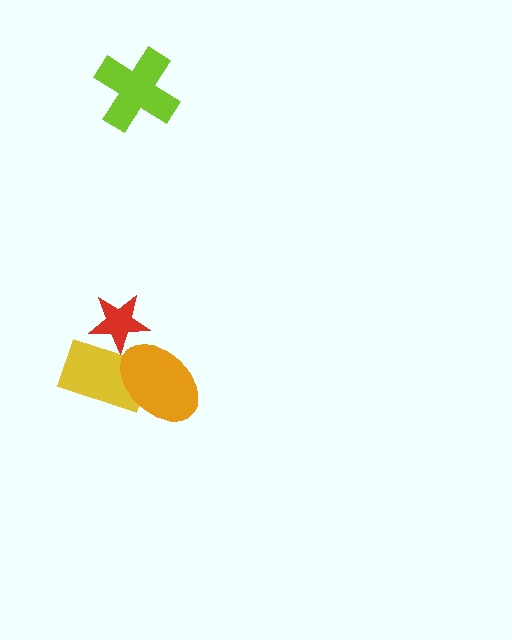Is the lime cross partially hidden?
No, no other shape covers it.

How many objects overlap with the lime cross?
0 objects overlap with the lime cross.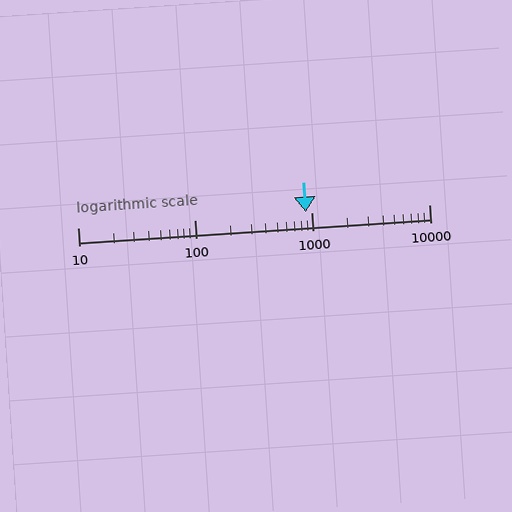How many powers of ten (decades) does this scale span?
The scale spans 3 decades, from 10 to 10000.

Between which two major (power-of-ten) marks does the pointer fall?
The pointer is between 100 and 1000.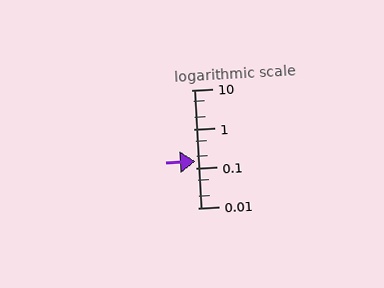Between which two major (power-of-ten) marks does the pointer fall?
The pointer is between 0.1 and 1.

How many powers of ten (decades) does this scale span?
The scale spans 3 decades, from 0.01 to 10.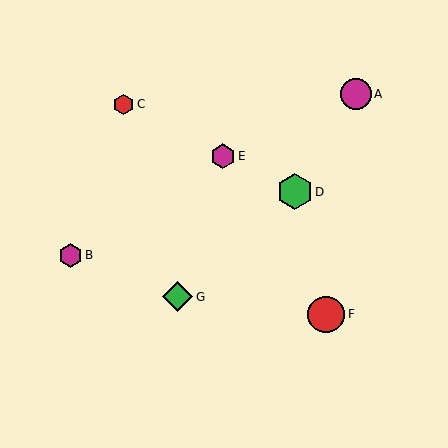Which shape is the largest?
The red circle (labeled F) is the largest.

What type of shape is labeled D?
Shape D is a green hexagon.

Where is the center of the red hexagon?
The center of the red hexagon is at (124, 104).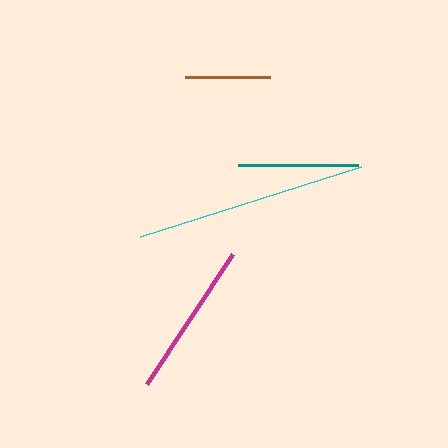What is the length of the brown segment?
The brown segment is approximately 85 pixels long.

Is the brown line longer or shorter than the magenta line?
The magenta line is longer than the brown line.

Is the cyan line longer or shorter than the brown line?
The cyan line is longer than the brown line.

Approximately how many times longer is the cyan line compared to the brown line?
The cyan line is approximately 2.7 times the length of the brown line.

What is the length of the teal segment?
The teal segment is approximately 120 pixels long.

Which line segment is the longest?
The cyan line is the longest at approximately 232 pixels.